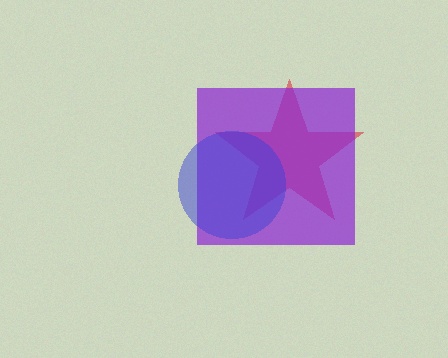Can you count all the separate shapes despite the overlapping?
Yes, there are 3 separate shapes.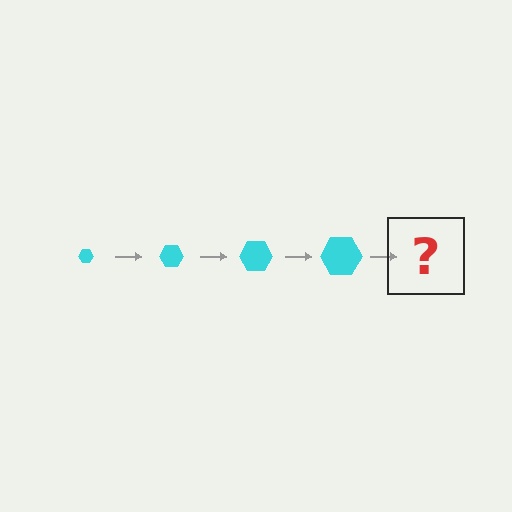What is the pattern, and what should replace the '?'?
The pattern is that the hexagon gets progressively larger each step. The '?' should be a cyan hexagon, larger than the previous one.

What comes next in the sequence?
The next element should be a cyan hexagon, larger than the previous one.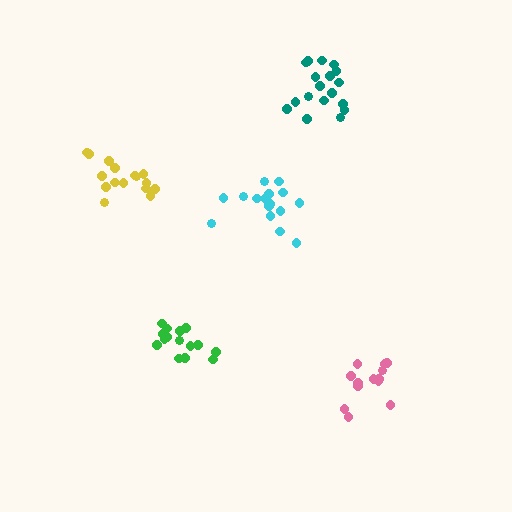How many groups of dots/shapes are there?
There are 5 groups.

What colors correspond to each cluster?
The clusters are colored: cyan, green, teal, pink, yellow.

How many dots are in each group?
Group 1: 17 dots, Group 2: 15 dots, Group 3: 18 dots, Group 4: 13 dots, Group 5: 16 dots (79 total).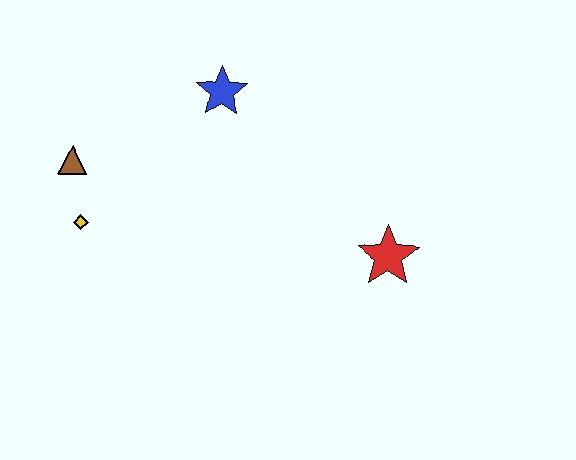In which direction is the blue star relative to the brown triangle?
The blue star is to the right of the brown triangle.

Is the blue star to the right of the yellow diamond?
Yes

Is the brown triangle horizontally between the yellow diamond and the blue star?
No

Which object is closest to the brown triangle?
The yellow diamond is closest to the brown triangle.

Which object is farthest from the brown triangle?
The red star is farthest from the brown triangle.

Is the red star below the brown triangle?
Yes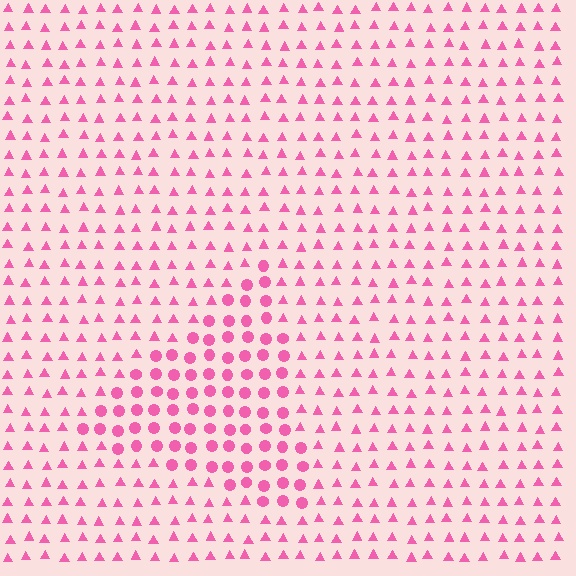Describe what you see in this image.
The image is filled with small pink elements arranged in a uniform grid. A triangle-shaped region contains circles, while the surrounding area contains triangles. The boundary is defined purely by the change in element shape.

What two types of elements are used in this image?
The image uses circles inside the triangle region and triangles outside it.